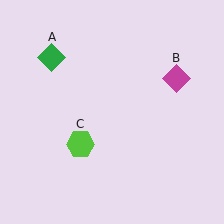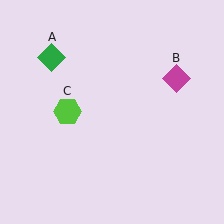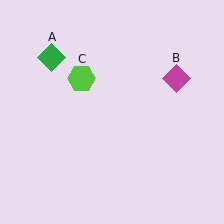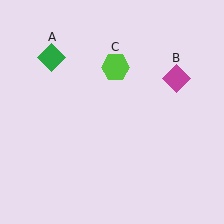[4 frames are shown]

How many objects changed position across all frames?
1 object changed position: lime hexagon (object C).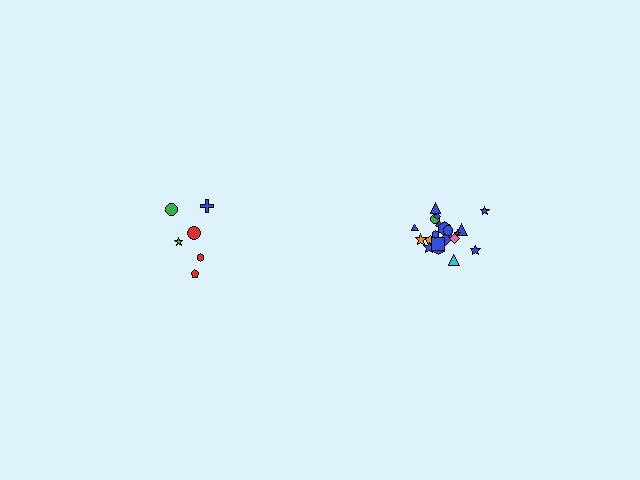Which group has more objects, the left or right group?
The right group.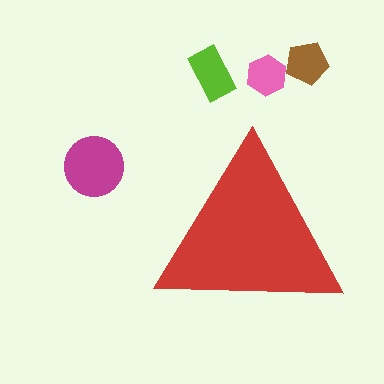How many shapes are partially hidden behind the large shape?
0 shapes are partially hidden.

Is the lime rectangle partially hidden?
No, the lime rectangle is fully visible.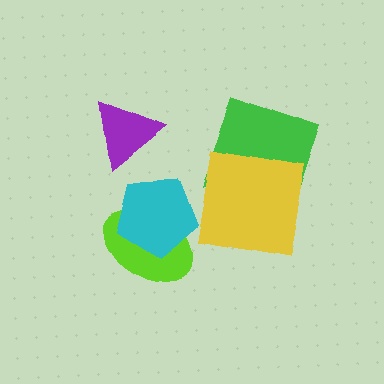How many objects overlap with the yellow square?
1 object overlaps with the yellow square.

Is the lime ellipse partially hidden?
Yes, it is partially covered by another shape.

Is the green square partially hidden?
Yes, it is partially covered by another shape.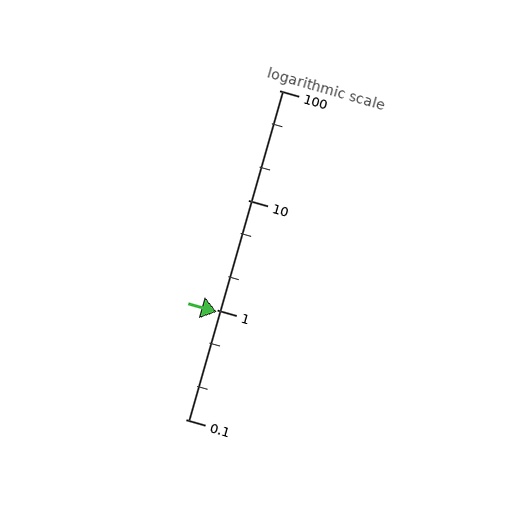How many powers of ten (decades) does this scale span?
The scale spans 3 decades, from 0.1 to 100.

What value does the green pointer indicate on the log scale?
The pointer indicates approximately 0.95.